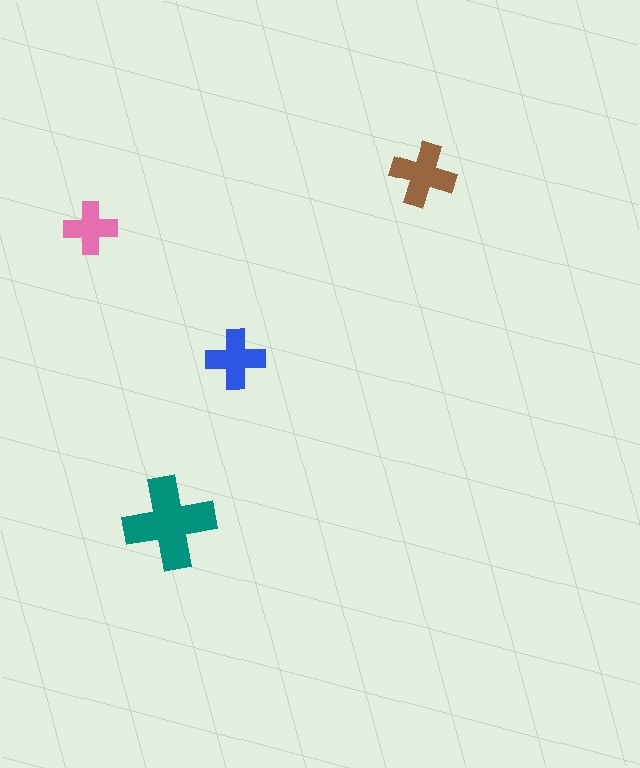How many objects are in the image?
There are 4 objects in the image.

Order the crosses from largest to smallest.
the teal one, the brown one, the blue one, the pink one.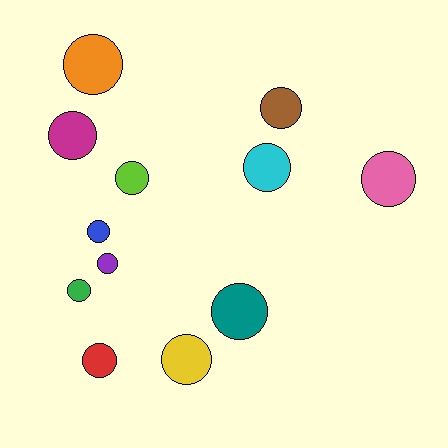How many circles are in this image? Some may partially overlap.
There are 12 circles.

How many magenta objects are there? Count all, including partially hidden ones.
There is 1 magenta object.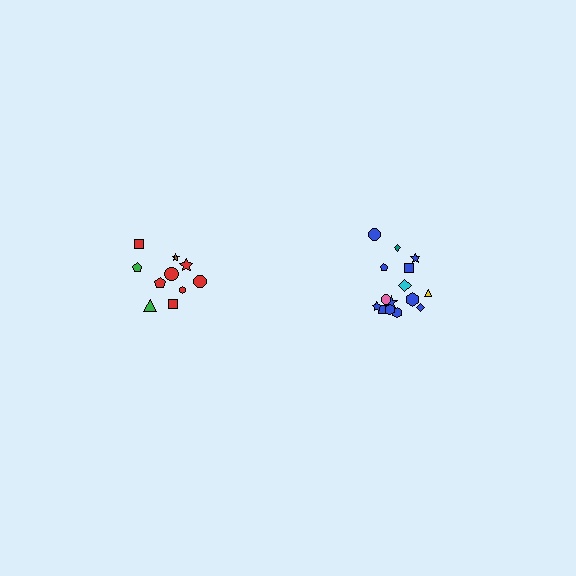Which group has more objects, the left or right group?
The right group.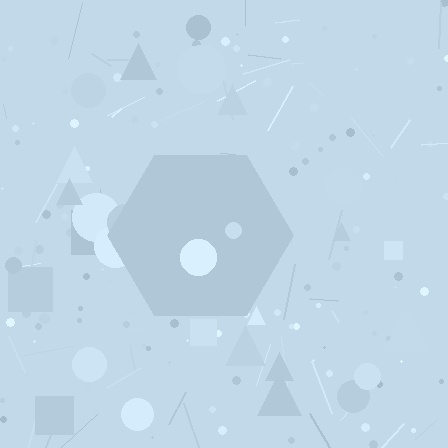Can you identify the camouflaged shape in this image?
The camouflaged shape is a hexagon.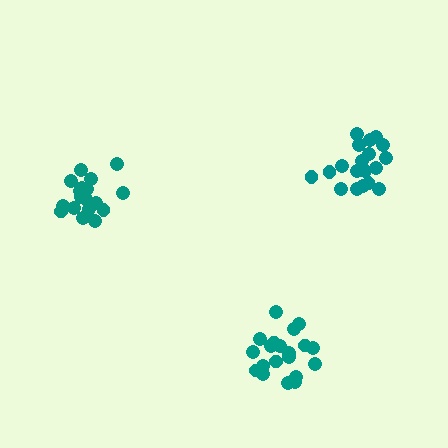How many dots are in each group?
Group 1: 19 dots, Group 2: 18 dots, Group 3: 20 dots (57 total).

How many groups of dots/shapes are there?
There are 3 groups.